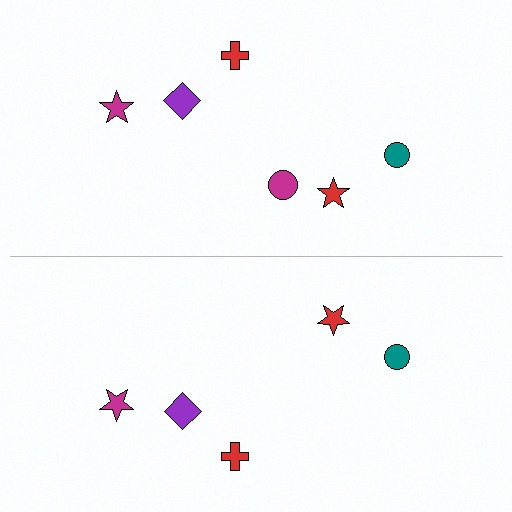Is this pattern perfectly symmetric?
No, the pattern is not perfectly symmetric. A magenta circle is missing from the bottom side.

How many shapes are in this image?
There are 11 shapes in this image.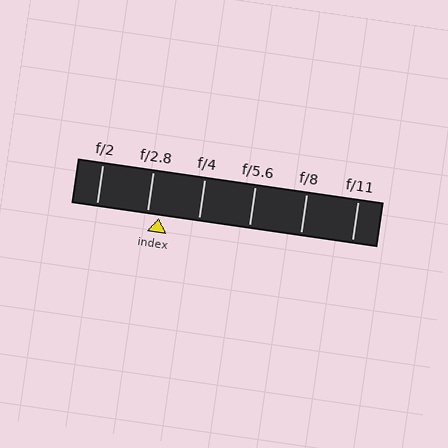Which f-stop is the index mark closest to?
The index mark is closest to f/2.8.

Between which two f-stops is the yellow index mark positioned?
The index mark is between f/2.8 and f/4.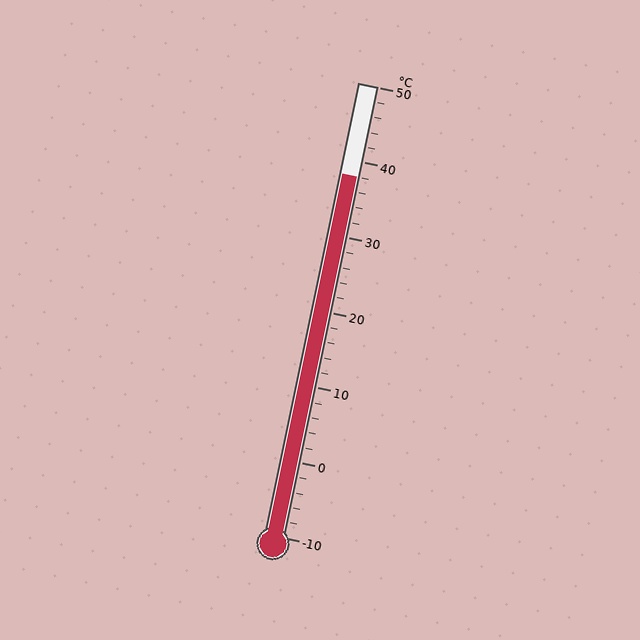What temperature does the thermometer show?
The thermometer shows approximately 38°C.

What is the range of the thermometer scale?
The thermometer scale ranges from -10°C to 50°C.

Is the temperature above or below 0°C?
The temperature is above 0°C.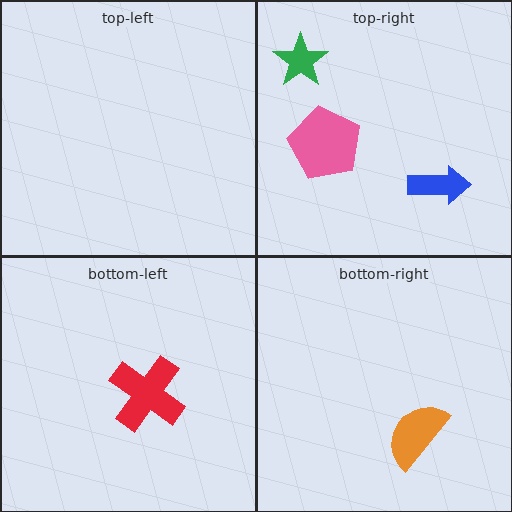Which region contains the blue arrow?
The top-right region.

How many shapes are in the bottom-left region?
1.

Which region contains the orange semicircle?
The bottom-right region.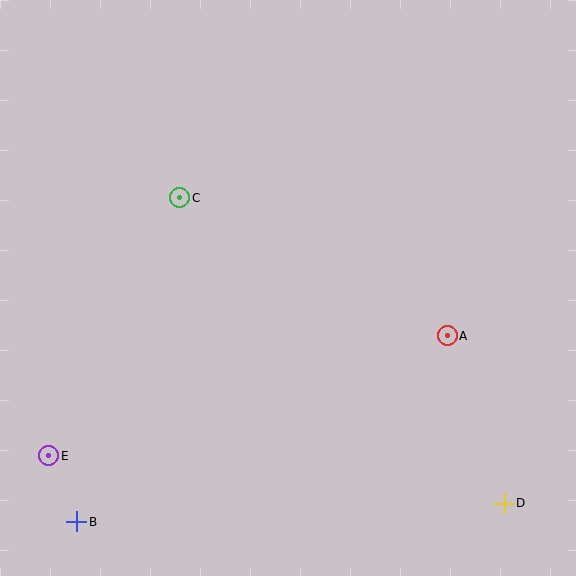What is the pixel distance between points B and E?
The distance between B and E is 72 pixels.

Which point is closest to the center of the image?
Point C at (180, 198) is closest to the center.